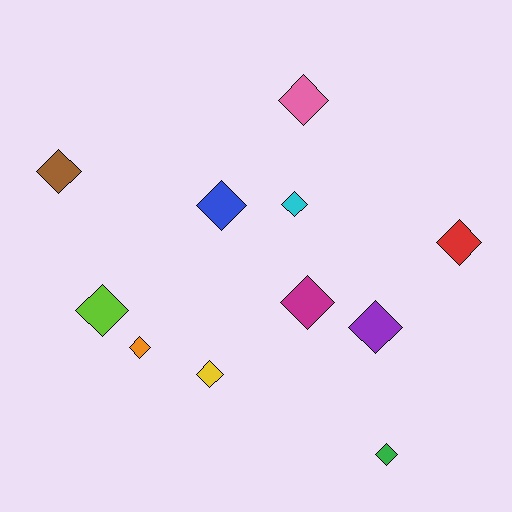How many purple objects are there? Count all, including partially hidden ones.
There is 1 purple object.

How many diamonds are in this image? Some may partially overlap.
There are 11 diamonds.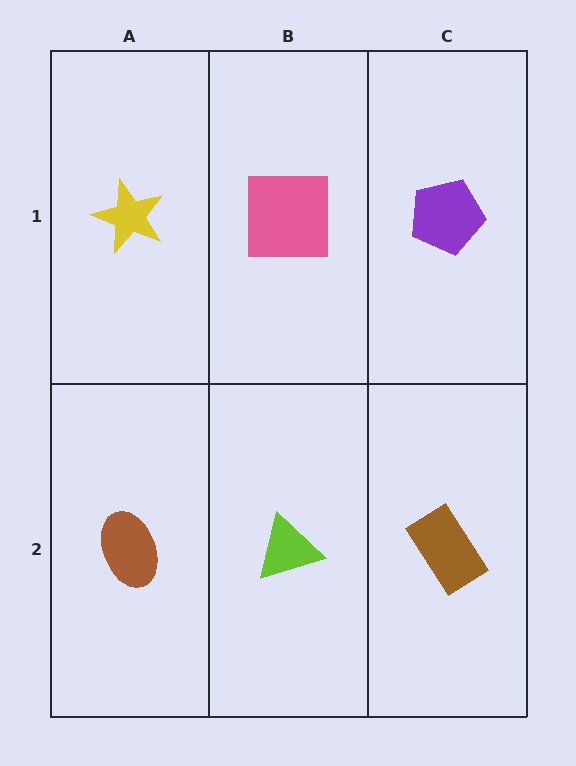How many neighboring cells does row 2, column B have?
3.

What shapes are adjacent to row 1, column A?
A brown ellipse (row 2, column A), a pink square (row 1, column B).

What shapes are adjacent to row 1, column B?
A lime triangle (row 2, column B), a yellow star (row 1, column A), a purple pentagon (row 1, column C).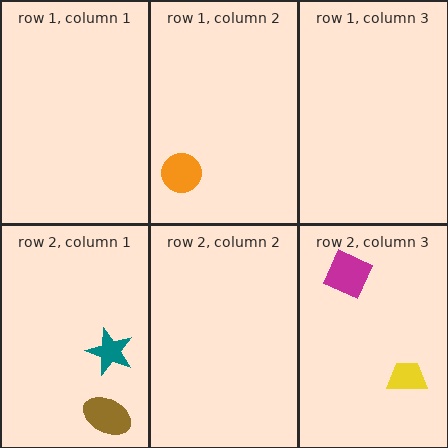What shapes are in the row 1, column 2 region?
The orange circle.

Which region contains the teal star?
The row 2, column 1 region.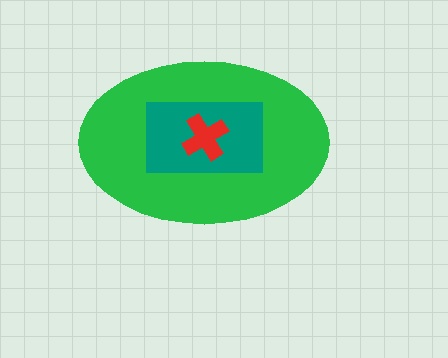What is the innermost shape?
The red cross.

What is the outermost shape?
The green ellipse.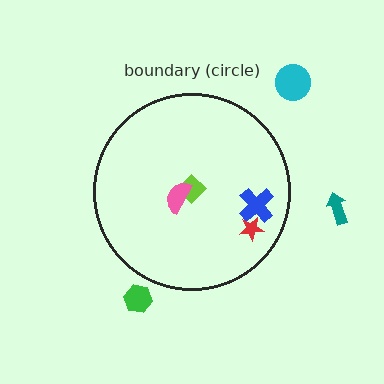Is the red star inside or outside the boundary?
Inside.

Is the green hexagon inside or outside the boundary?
Outside.